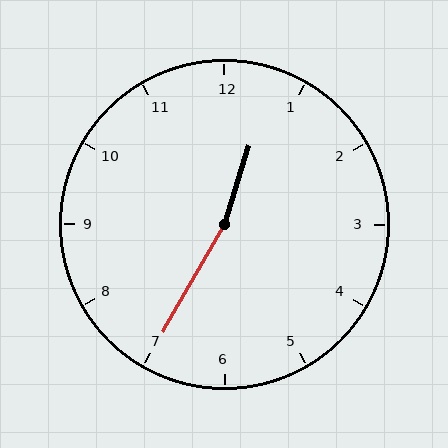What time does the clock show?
12:35.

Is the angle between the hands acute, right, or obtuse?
It is obtuse.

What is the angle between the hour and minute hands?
Approximately 168 degrees.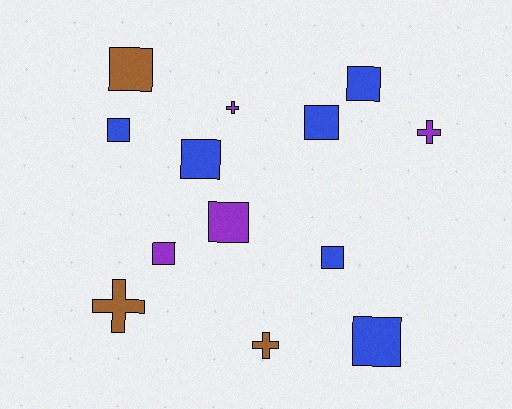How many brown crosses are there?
There are 2 brown crosses.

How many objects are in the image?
There are 13 objects.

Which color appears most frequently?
Blue, with 6 objects.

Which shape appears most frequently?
Square, with 9 objects.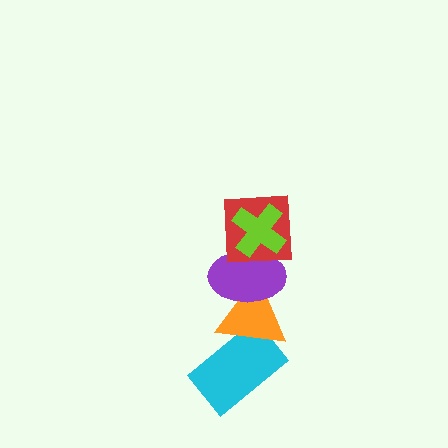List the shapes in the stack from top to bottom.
From top to bottom: the lime cross, the red square, the purple ellipse, the orange triangle, the cyan rectangle.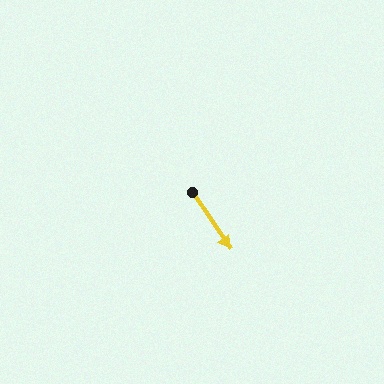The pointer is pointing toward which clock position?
Roughly 5 o'clock.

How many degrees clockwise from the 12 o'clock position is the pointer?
Approximately 146 degrees.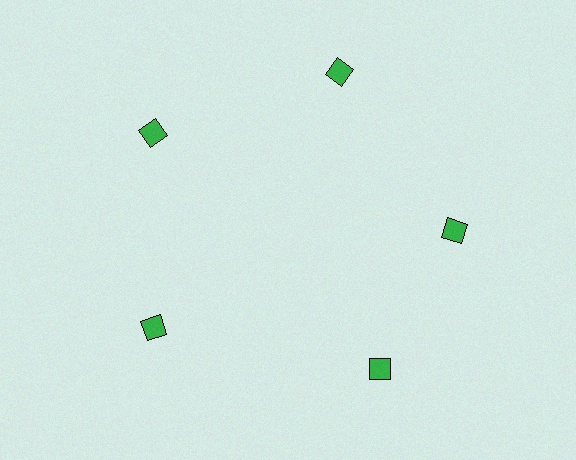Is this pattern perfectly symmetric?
No. The 5 green squares are arranged in a ring, but one element near the 5 o'clock position is rotated out of alignment along the ring, breaking the 5-fold rotational symmetry.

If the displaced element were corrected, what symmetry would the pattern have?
It would have 5-fold rotational symmetry — the pattern would map onto itself every 72 degrees.